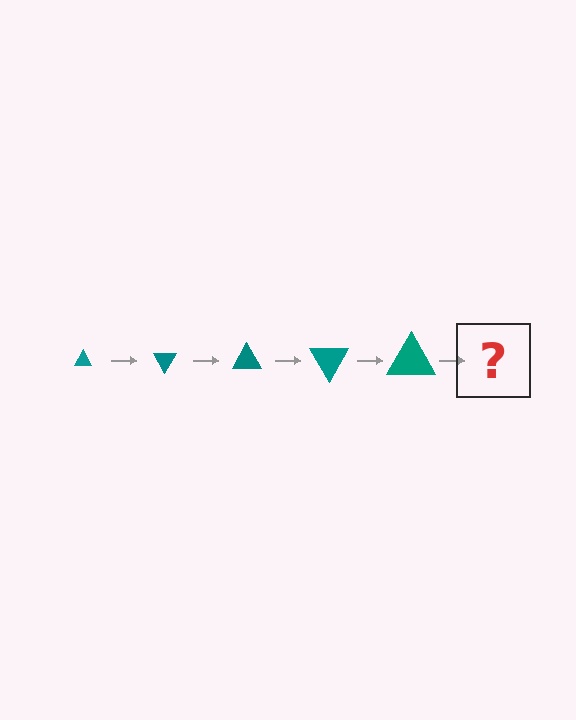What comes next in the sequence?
The next element should be a triangle, larger than the previous one and rotated 300 degrees from the start.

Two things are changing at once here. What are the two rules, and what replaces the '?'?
The two rules are that the triangle grows larger each step and it rotates 60 degrees each step. The '?' should be a triangle, larger than the previous one and rotated 300 degrees from the start.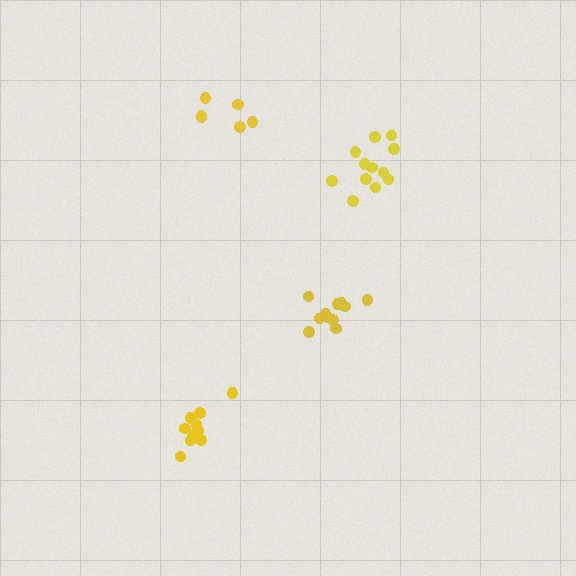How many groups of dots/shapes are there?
There are 4 groups.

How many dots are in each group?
Group 1: 11 dots, Group 2: 12 dots, Group 3: 11 dots, Group 4: 6 dots (40 total).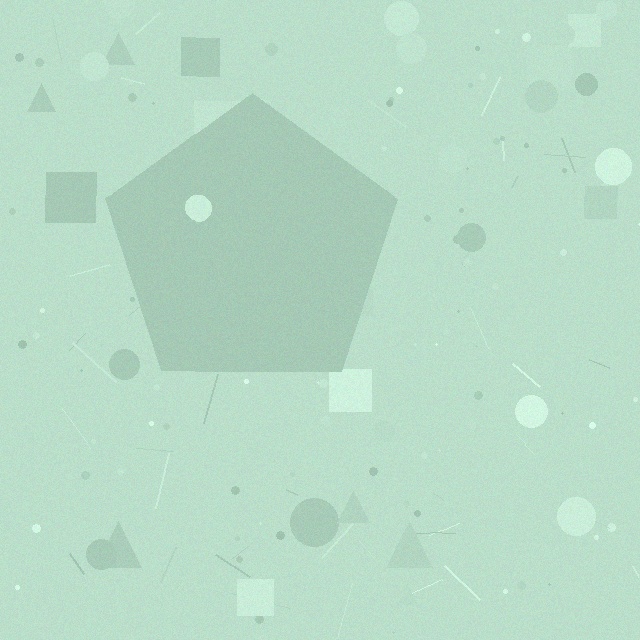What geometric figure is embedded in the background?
A pentagon is embedded in the background.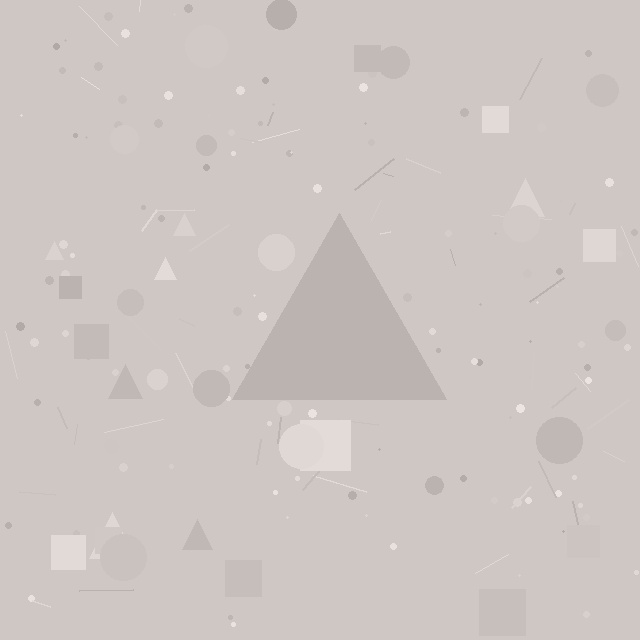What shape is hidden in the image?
A triangle is hidden in the image.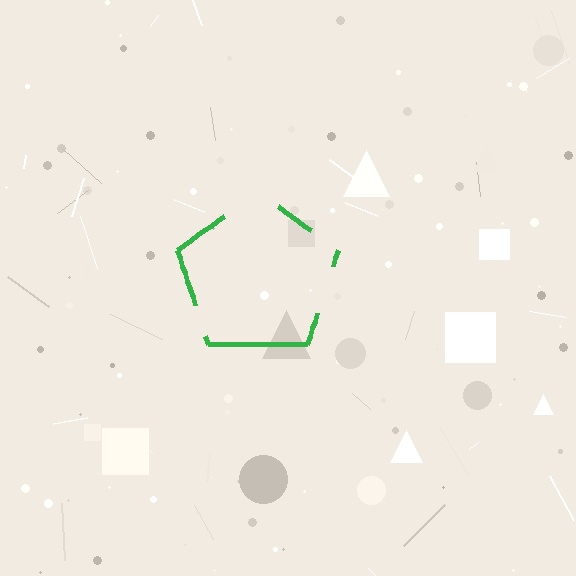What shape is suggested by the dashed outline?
The dashed outline suggests a pentagon.